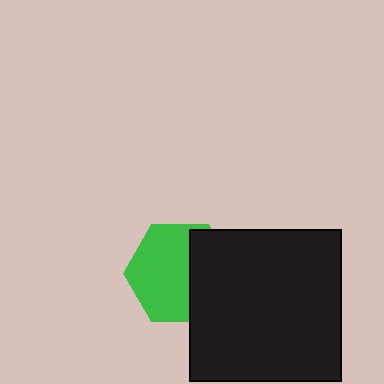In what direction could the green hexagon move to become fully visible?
The green hexagon could move left. That would shift it out from behind the black rectangle entirely.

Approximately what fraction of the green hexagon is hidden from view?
Roughly 37% of the green hexagon is hidden behind the black rectangle.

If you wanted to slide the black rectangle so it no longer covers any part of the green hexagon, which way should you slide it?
Slide it right — that is the most direct way to separate the two shapes.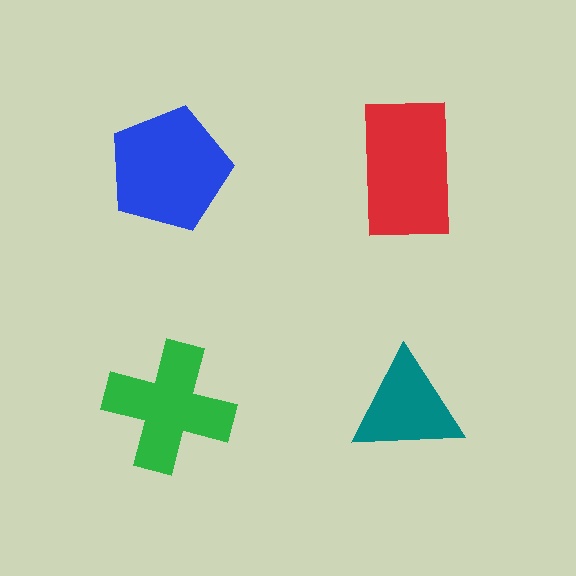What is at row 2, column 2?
A teal triangle.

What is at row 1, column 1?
A blue pentagon.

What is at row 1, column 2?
A red rectangle.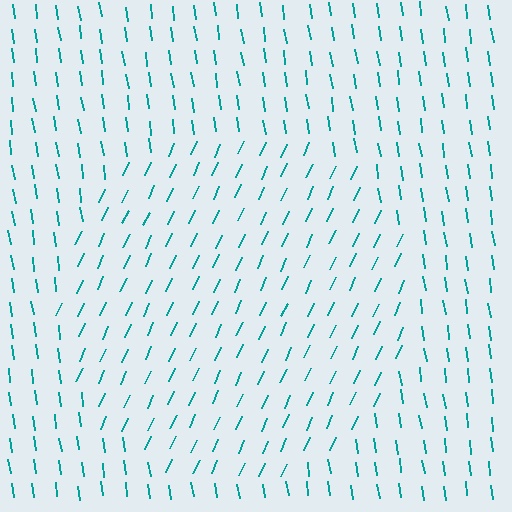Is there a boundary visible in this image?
Yes, there is a texture boundary formed by a change in line orientation.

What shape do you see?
I see a circle.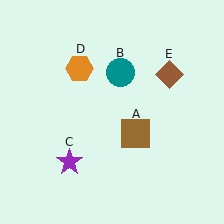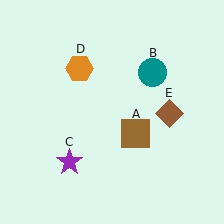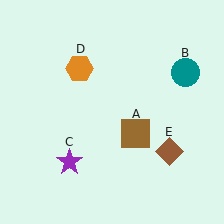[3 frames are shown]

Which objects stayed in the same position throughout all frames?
Brown square (object A) and purple star (object C) and orange hexagon (object D) remained stationary.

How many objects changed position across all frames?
2 objects changed position: teal circle (object B), brown diamond (object E).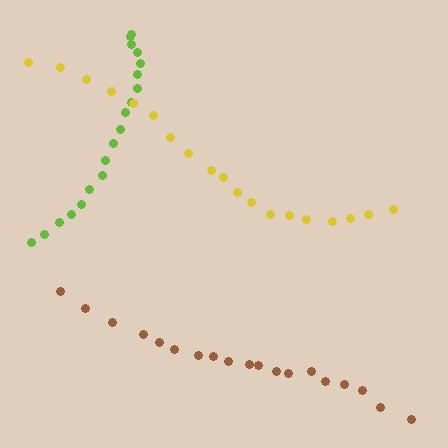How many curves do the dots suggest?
There are 3 distinct paths.